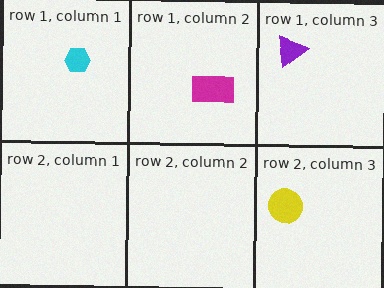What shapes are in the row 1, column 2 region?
The magenta rectangle.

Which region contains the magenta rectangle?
The row 1, column 2 region.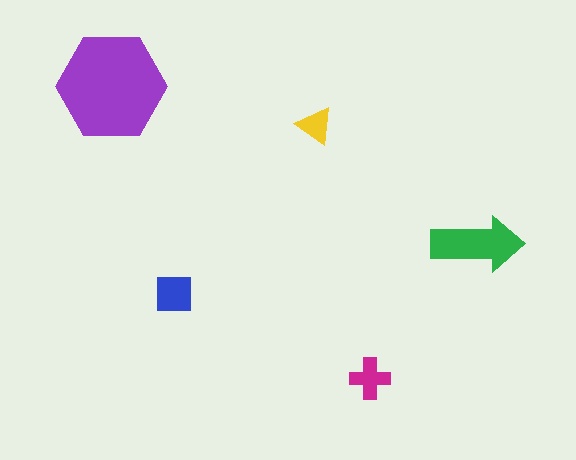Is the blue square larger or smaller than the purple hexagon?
Smaller.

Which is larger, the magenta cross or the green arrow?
The green arrow.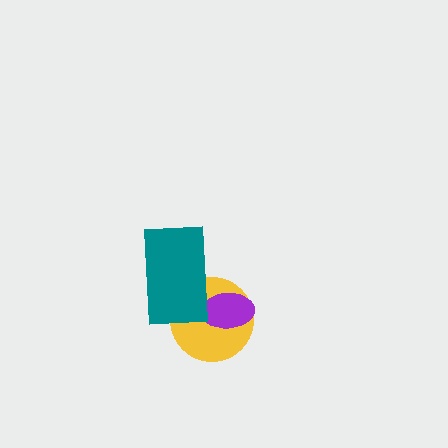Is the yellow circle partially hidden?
Yes, it is partially covered by another shape.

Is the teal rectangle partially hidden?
No, no other shape covers it.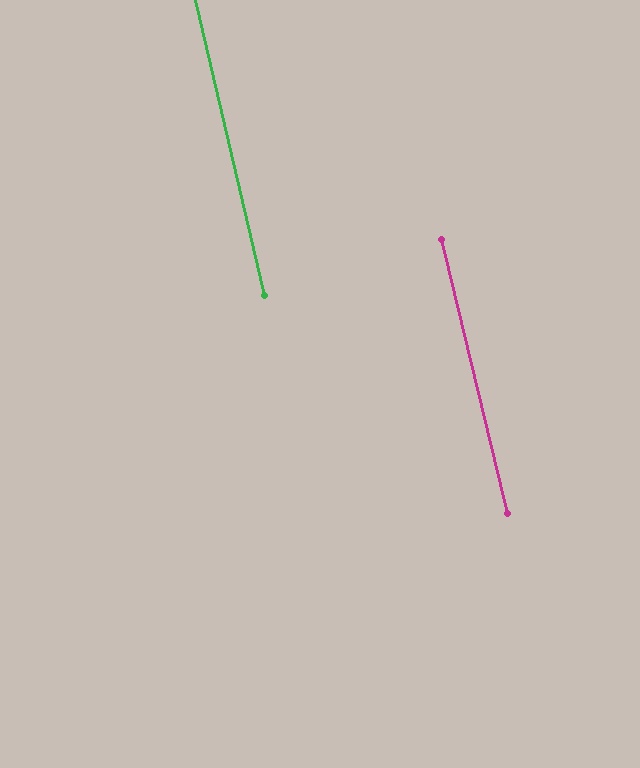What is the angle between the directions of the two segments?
Approximately 0 degrees.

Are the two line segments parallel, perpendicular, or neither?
Parallel — their directions differ by only 0.3°.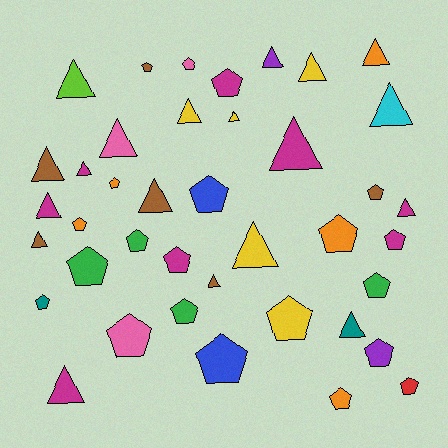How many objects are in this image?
There are 40 objects.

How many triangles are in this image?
There are 19 triangles.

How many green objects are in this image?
There are 4 green objects.